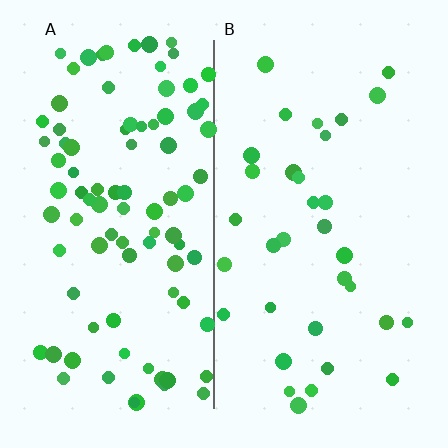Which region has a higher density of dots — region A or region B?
A (the left).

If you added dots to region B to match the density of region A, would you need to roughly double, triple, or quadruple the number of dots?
Approximately triple.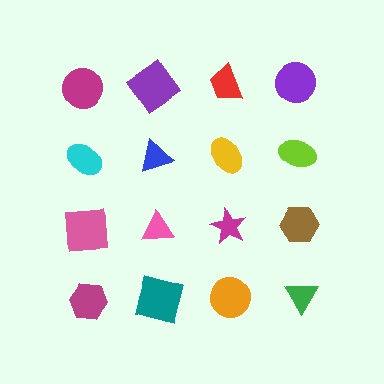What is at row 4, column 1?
A magenta hexagon.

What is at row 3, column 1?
A pink square.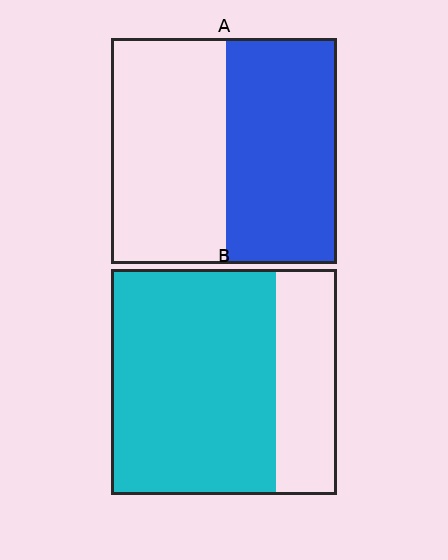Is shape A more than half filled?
Roughly half.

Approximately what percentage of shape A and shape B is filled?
A is approximately 50% and B is approximately 75%.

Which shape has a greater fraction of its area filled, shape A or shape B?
Shape B.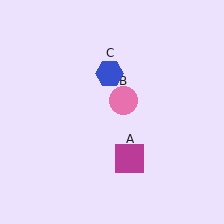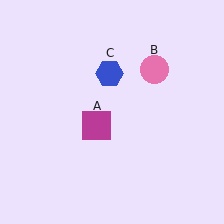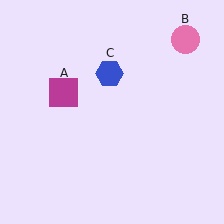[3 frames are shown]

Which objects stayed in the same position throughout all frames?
Blue hexagon (object C) remained stationary.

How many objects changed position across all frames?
2 objects changed position: magenta square (object A), pink circle (object B).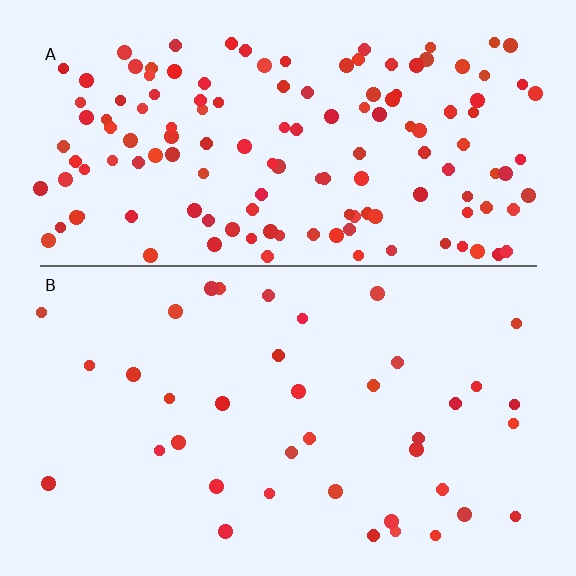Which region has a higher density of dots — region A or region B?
A (the top).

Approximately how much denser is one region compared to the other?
Approximately 3.6× — region A over region B.